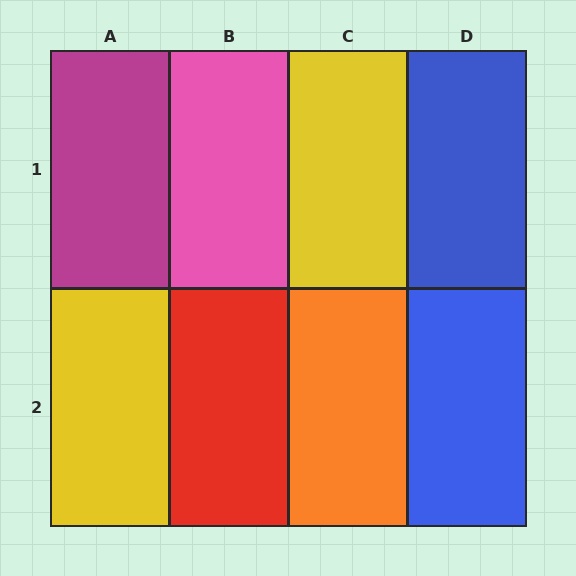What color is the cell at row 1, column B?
Pink.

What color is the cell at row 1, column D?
Blue.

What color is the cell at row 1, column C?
Yellow.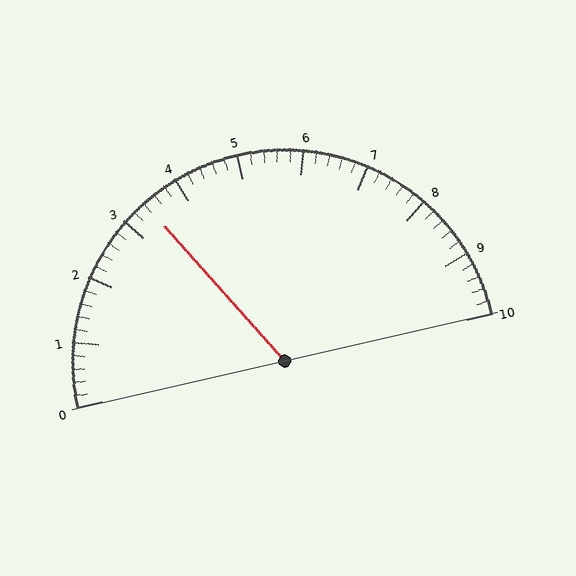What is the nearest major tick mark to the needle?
The nearest major tick mark is 3.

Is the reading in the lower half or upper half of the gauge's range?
The reading is in the lower half of the range (0 to 10).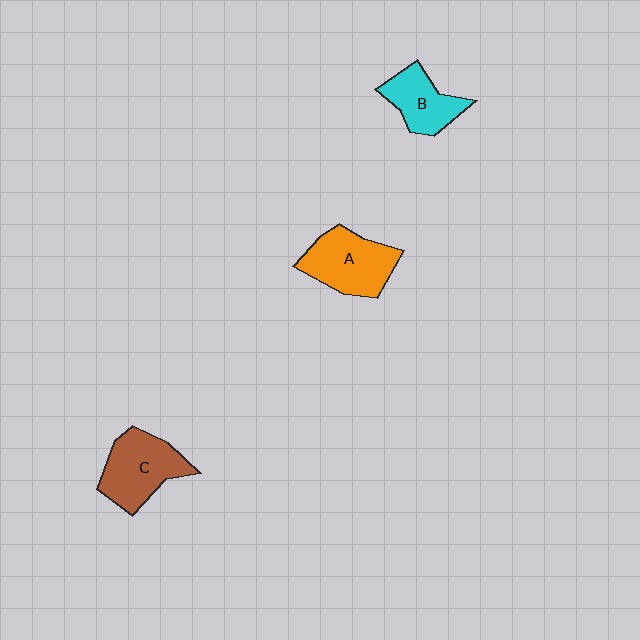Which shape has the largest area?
Shape A (orange).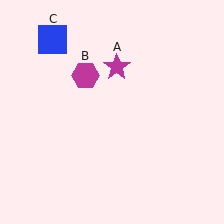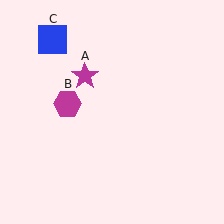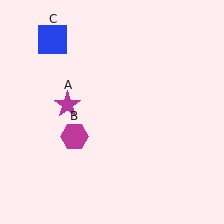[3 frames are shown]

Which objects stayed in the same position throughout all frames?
Blue square (object C) remained stationary.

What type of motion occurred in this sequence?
The magenta star (object A), magenta hexagon (object B) rotated counterclockwise around the center of the scene.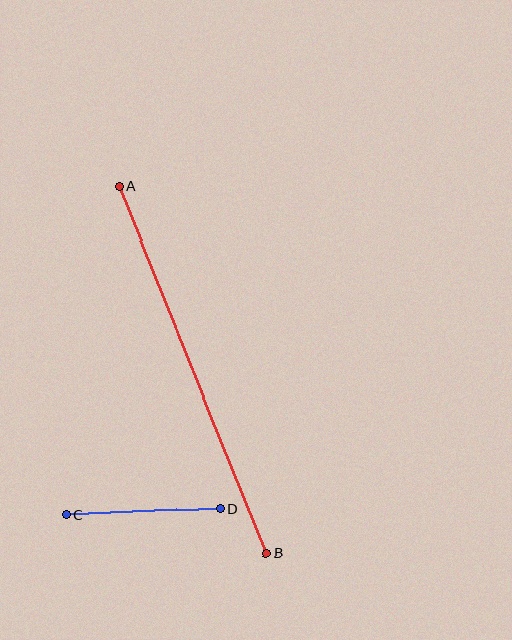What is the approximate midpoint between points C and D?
The midpoint is at approximately (143, 512) pixels.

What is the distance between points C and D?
The distance is approximately 154 pixels.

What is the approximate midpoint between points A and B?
The midpoint is at approximately (193, 370) pixels.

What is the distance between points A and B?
The distance is approximately 395 pixels.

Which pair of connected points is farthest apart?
Points A and B are farthest apart.